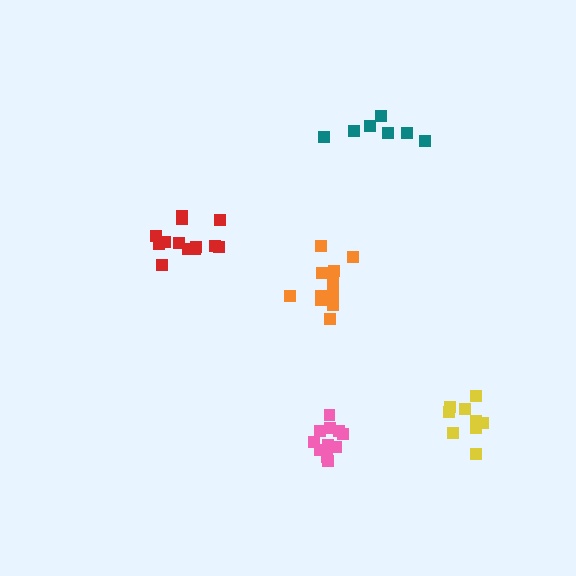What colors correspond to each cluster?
The clusters are colored: orange, yellow, teal, red, pink.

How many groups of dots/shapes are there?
There are 5 groups.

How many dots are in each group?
Group 1: 12 dots, Group 2: 9 dots, Group 3: 7 dots, Group 4: 13 dots, Group 5: 11 dots (52 total).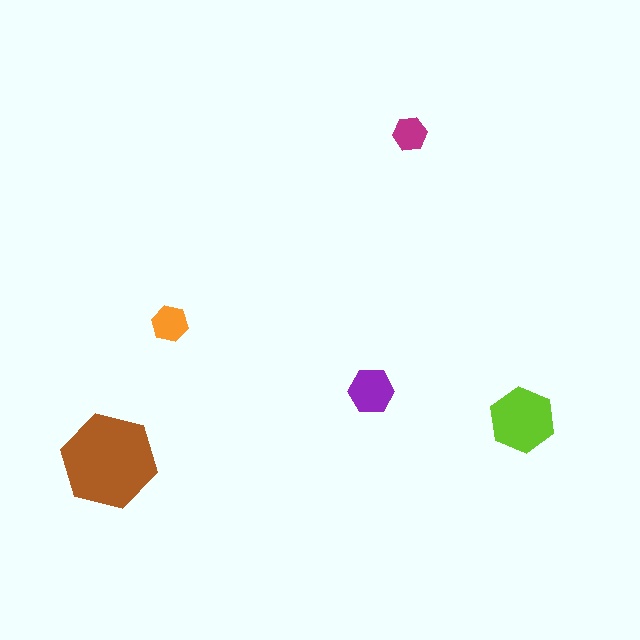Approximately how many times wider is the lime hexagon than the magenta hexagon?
About 2 times wider.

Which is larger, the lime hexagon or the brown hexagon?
The brown one.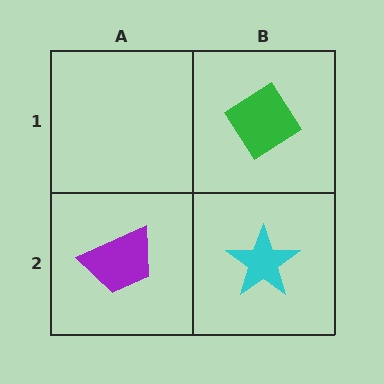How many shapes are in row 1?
1 shape.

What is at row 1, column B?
A green diamond.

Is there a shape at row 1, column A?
No, that cell is empty.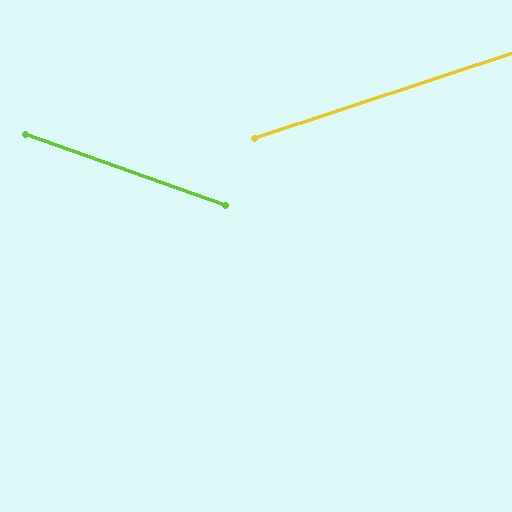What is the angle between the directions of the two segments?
Approximately 38 degrees.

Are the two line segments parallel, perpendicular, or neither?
Neither parallel nor perpendicular — they differ by about 38°.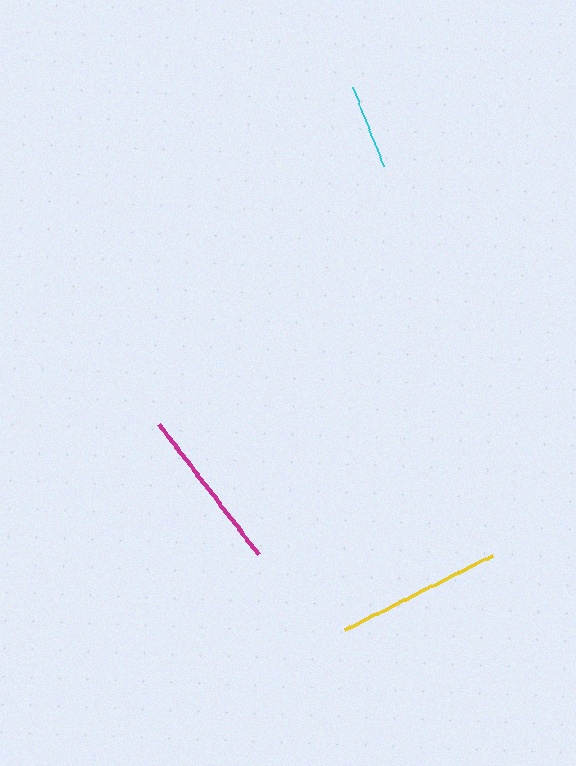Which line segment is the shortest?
The cyan line is the shortest at approximately 85 pixels.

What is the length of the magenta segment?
The magenta segment is approximately 164 pixels long.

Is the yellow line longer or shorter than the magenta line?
The yellow line is longer than the magenta line.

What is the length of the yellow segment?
The yellow segment is approximately 165 pixels long.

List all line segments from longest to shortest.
From longest to shortest: yellow, magenta, cyan.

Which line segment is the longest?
The yellow line is the longest at approximately 165 pixels.